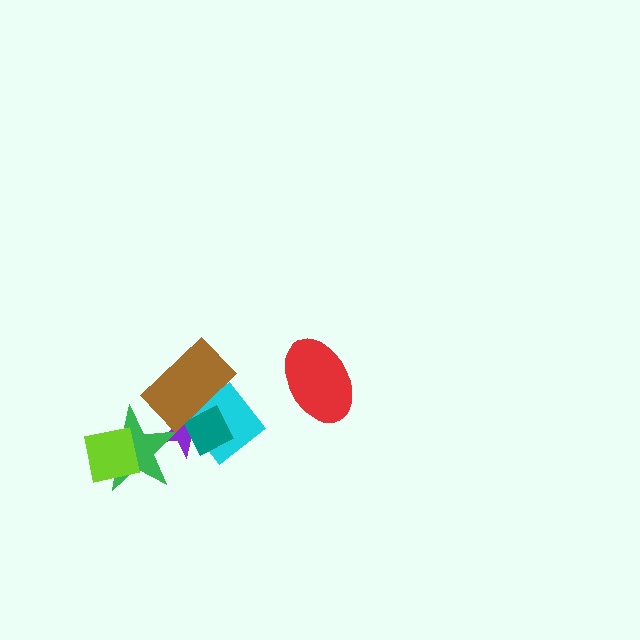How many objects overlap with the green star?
2 objects overlap with the green star.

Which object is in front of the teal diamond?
The brown rectangle is in front of the teal diamond.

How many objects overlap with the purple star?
4 objects overlap with the purple star.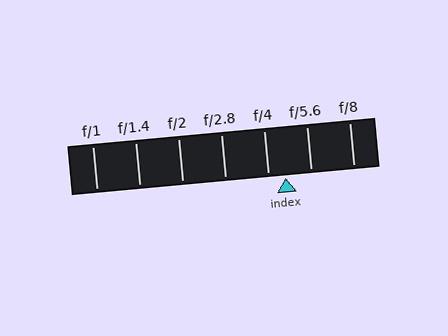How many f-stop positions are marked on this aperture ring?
There are 7 f-stop positions marked.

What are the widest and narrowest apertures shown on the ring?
The widest aperture shown is f/1 and the narrowest is f/8.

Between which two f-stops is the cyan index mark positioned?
The index mark is between f/4 and f/5.6.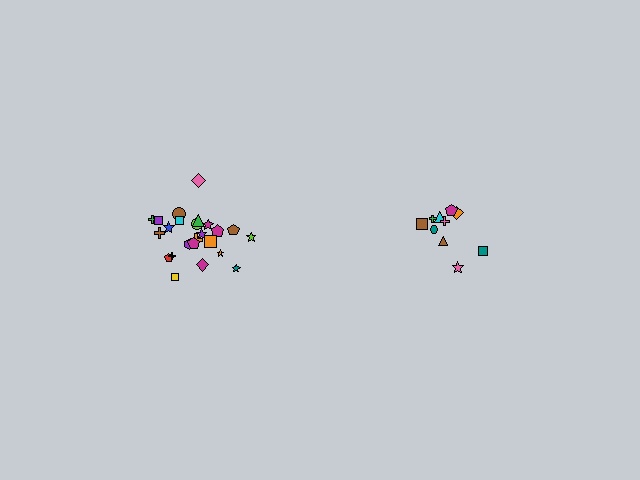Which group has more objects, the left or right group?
The left group.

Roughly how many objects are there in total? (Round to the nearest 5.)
Roughly 35 objects in total.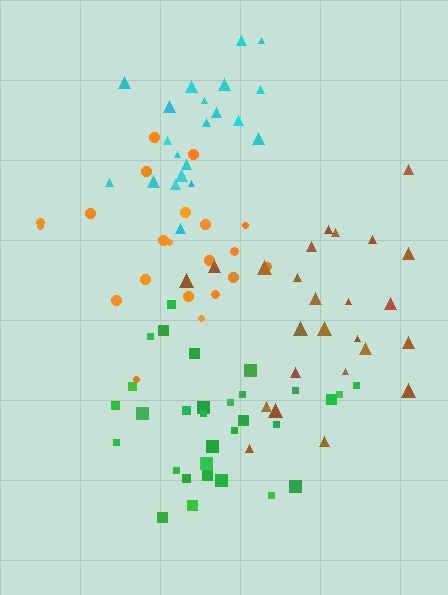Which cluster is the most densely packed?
Green.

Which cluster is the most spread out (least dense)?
Orange.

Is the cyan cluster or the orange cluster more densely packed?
Cyan.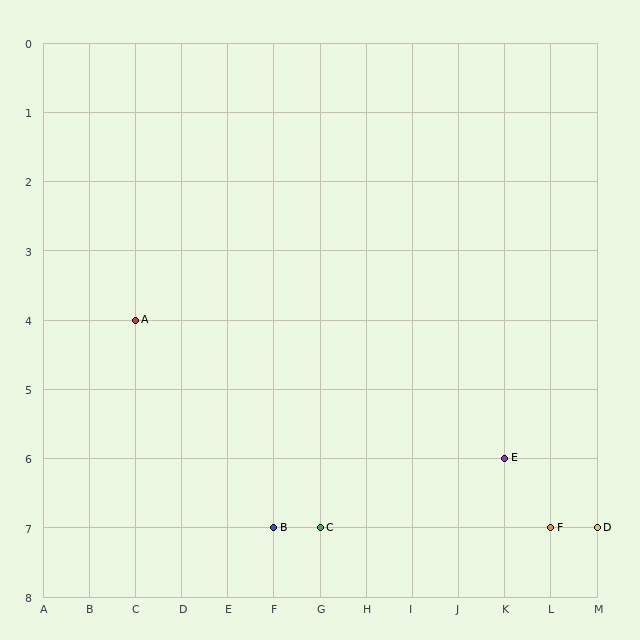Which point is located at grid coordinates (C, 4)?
Point A is at (C, 4).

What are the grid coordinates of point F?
Point F is at grid coordinates (L, 7).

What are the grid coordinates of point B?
Point B is at grid coordinates (F, 7).